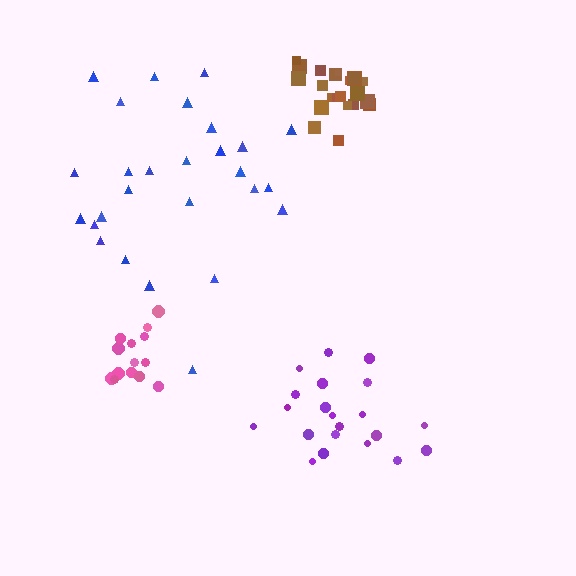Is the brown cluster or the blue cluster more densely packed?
Brown.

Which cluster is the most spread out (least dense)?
Blue.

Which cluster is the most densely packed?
Brown.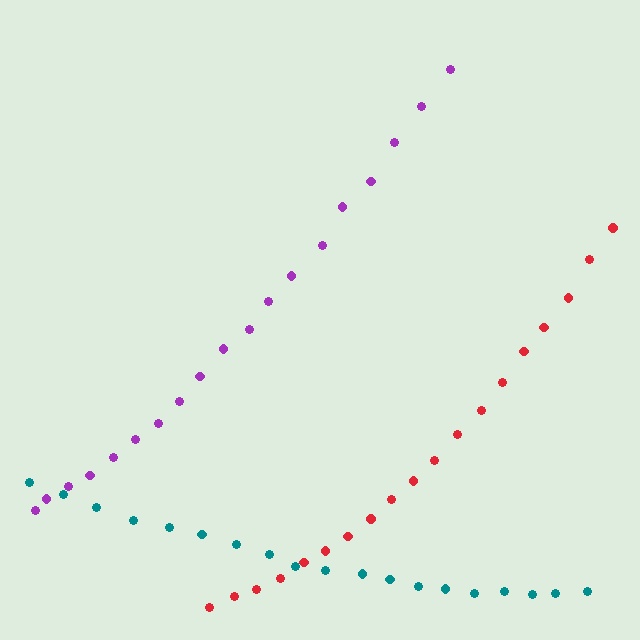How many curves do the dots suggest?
There are 3 distinct paths.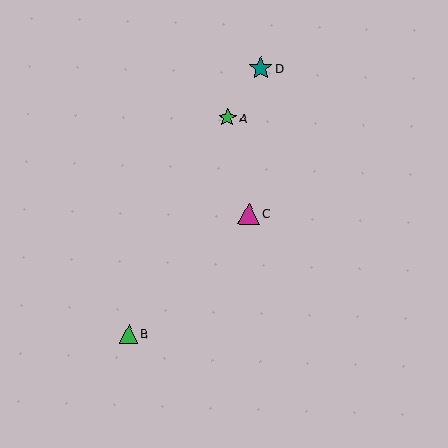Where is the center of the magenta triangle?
The center of the magenta triangle is at (249, 214).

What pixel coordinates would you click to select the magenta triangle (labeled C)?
Click at (249, 214) to select the magenta triangle C.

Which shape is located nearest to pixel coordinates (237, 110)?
The green star (labeled A) at (227, 118) is nearest to that location.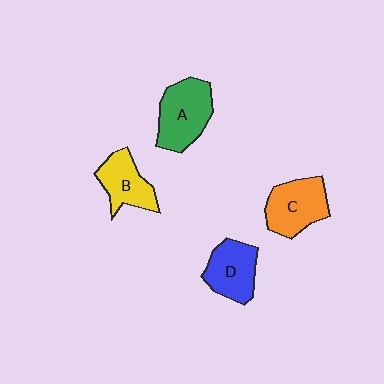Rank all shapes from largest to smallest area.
From largest to smallest: A (green), C (orange), D (blue), B (yellow).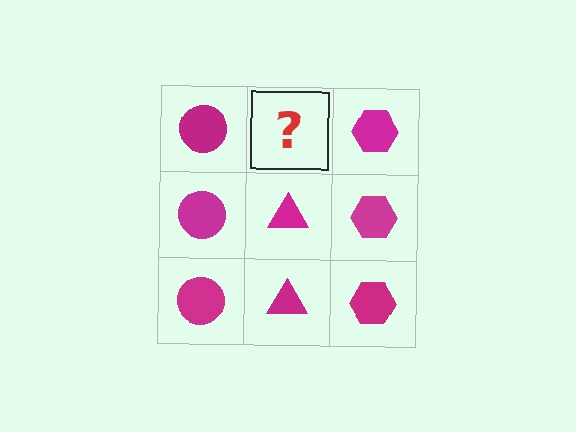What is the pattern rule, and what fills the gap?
The rule is that each column has a consistent shape. The gap should be filled with a magenta triangle.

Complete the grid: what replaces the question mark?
The question mark should be replaced with a magenta triangle.